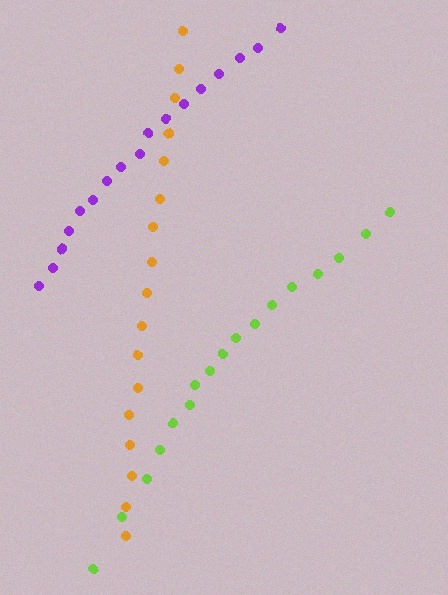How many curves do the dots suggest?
There are 3 distinct paths.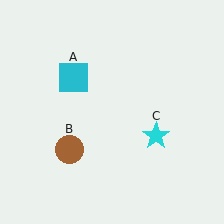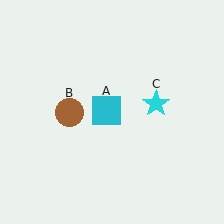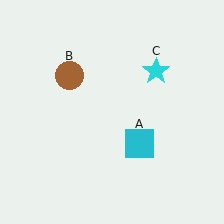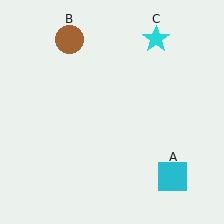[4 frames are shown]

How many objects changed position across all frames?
3 objects changed position: cyan square (object A), brown circle (object B), cyan star (object C).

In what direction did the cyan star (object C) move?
The cyan star (object C) moved up.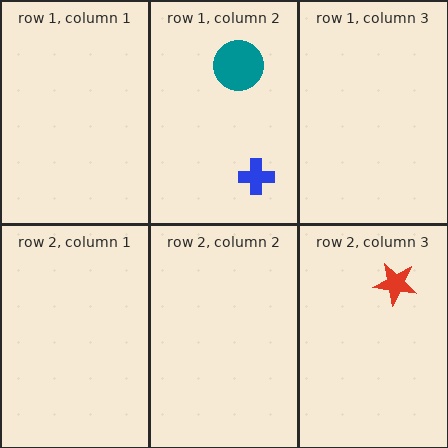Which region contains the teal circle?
The row 1, column 2 region.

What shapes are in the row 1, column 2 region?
The teal circle, the blue cross.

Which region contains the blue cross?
The row 1, column 2 region.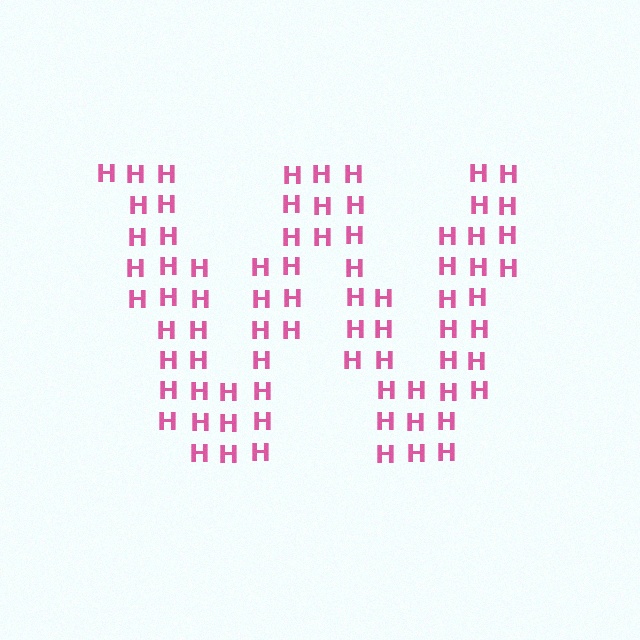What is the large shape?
The large shape is the letter W.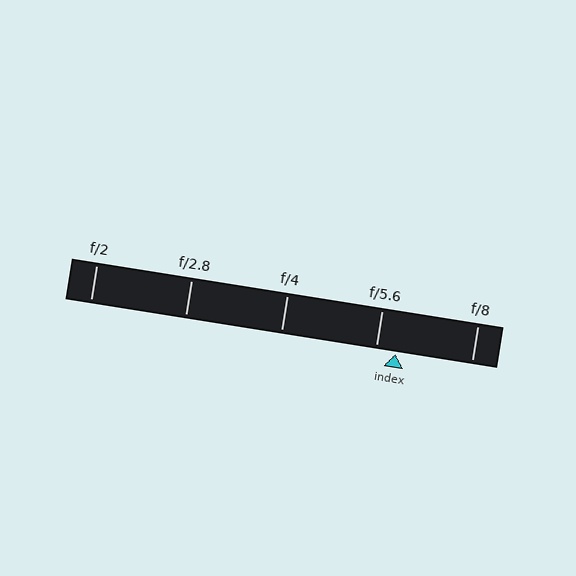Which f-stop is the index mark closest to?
The index mark is closest to f/5.6.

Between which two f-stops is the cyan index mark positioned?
The index mark is between f/5.6 and f/8.